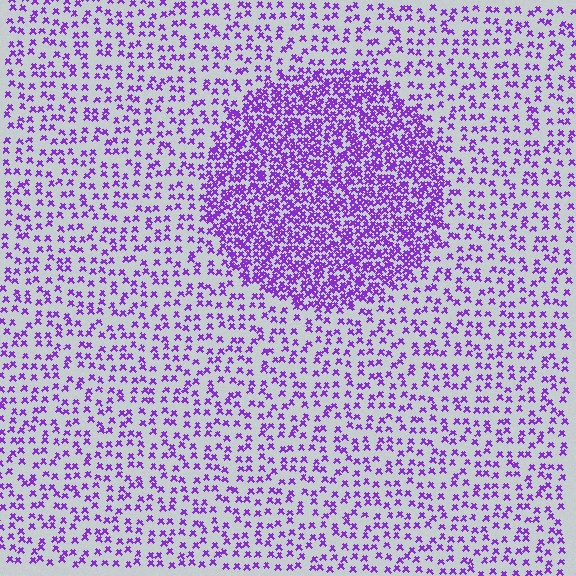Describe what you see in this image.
The image contains small purple elements arranged at two different densities. A circle-shaped region is visible where the elements are more densely packed than the surrounding area.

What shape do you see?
I see a circle.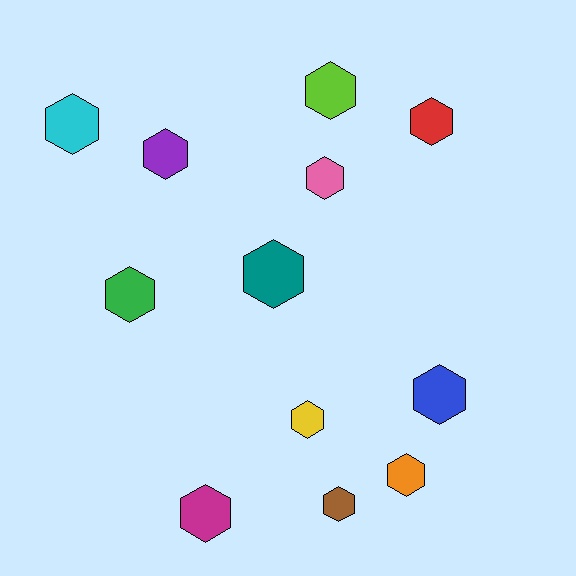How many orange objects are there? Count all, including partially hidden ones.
There is 1 orange object.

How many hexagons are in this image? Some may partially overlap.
There are 12 hexagons.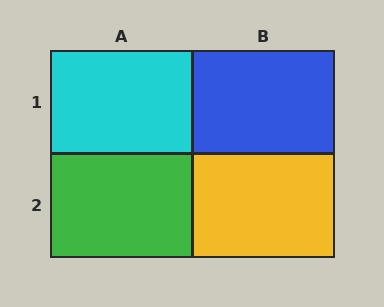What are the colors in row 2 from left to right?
Green, yellow.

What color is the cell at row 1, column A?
Cyan.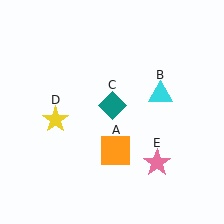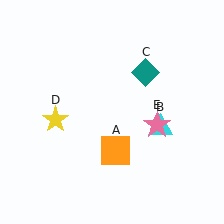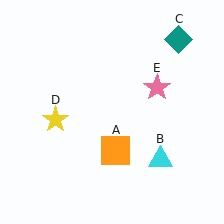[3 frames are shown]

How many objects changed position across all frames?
3 objects changed position: cyan triangle (object B), teal diamond (object C), pink star (object E).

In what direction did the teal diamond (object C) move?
The teal diamond (object C) moved up and to the right.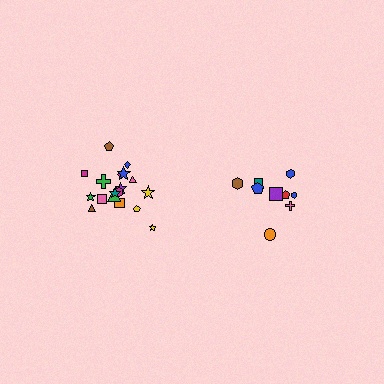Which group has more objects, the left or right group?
The left group.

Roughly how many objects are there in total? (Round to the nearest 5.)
Roughly 30 objects in total.